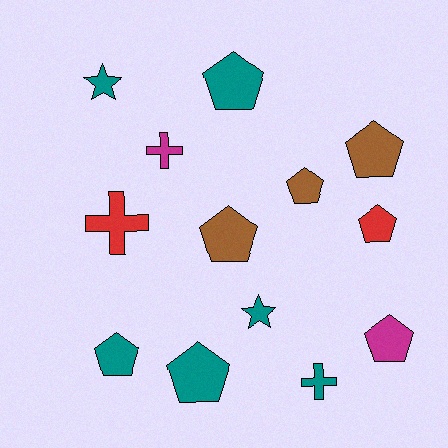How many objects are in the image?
There are 13 objects.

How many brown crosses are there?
There are no brown crosses.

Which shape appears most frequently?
Pentagon, with 8 objects.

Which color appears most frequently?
Teal, with 6 objects.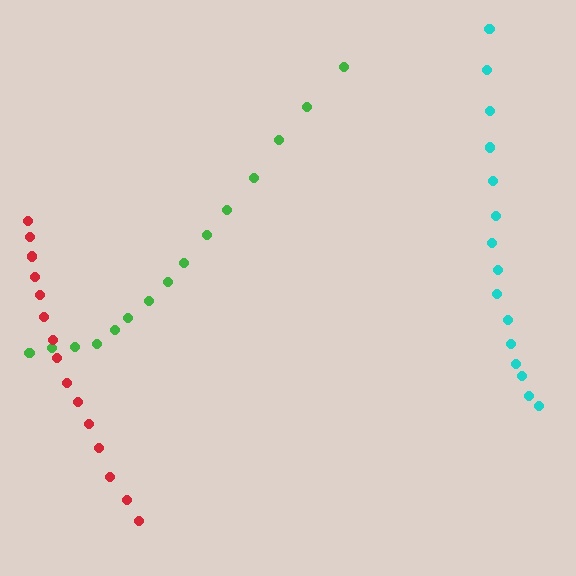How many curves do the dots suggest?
There are 3 distinct paths.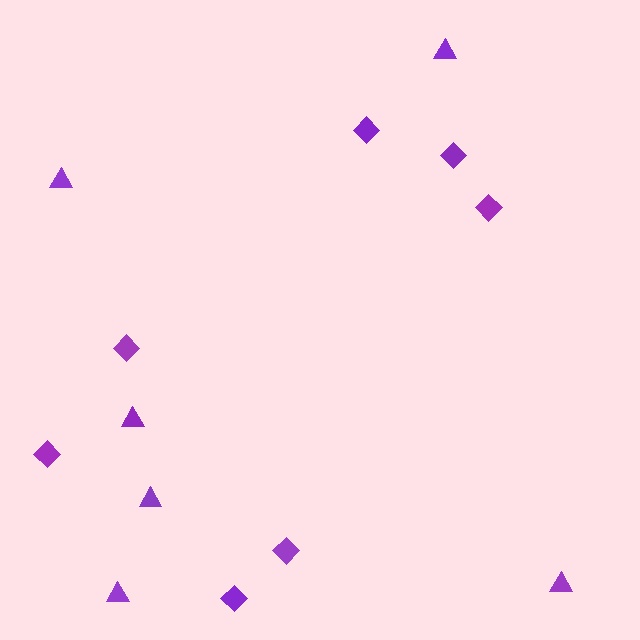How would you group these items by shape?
There are 2 groups: one group of triangles (6) and one group of diamonds (7).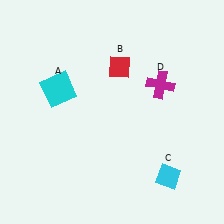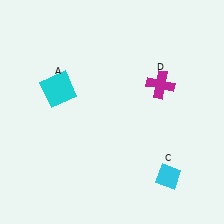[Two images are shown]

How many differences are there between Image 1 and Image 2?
There is 1 difference between the two images.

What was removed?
The red diamond (B) was removed in Image 2.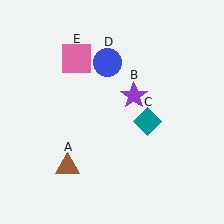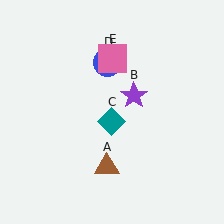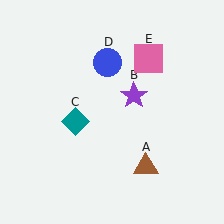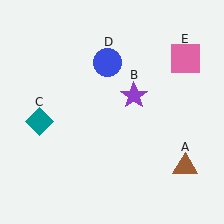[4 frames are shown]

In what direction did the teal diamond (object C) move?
The teal diamond (object C) moved left.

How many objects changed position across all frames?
3 objects changed position: brown triangle (object A), teal diamond (object C), pink square (object E).